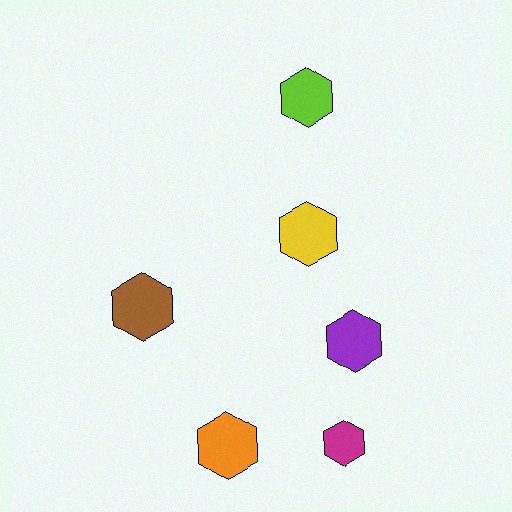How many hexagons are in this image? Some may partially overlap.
There are 6 hexagons.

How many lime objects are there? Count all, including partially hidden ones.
There is 1 lime object.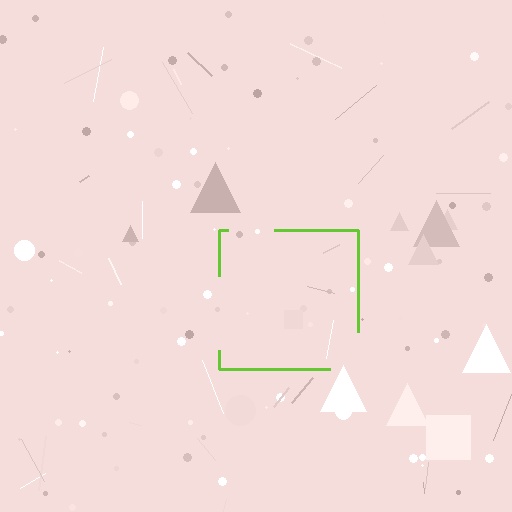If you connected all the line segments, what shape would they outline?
They would outline a square.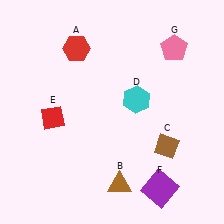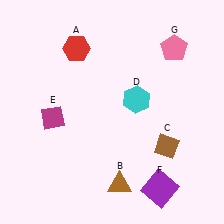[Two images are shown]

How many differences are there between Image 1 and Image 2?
There is 1 difference between the two images.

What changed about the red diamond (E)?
In Image 1, E is red. In Image 2, it changed to magenta.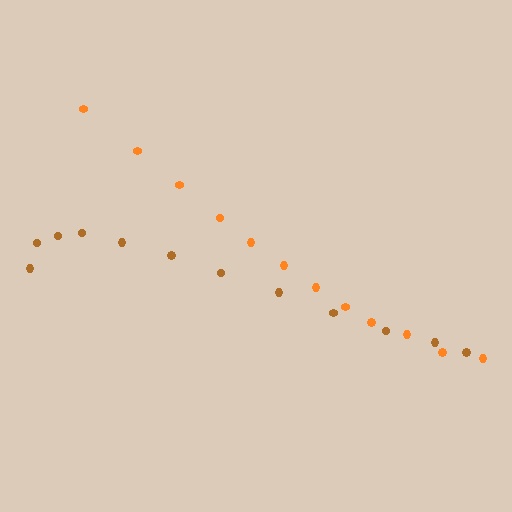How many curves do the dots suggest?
There are 2 distinct paths.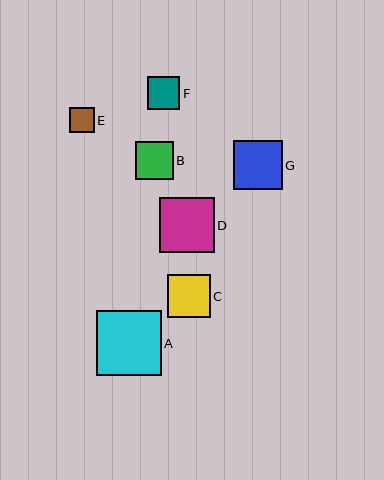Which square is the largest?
Square A is the largest with a size of approximately 65 pixels.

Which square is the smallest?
Square E is the smallest with a size of approximately 25 pixels.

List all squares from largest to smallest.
From largest to smallest: A, D, G, C, B, F, E.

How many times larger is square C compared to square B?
Square C is approximately 1.1 times the size of square B.